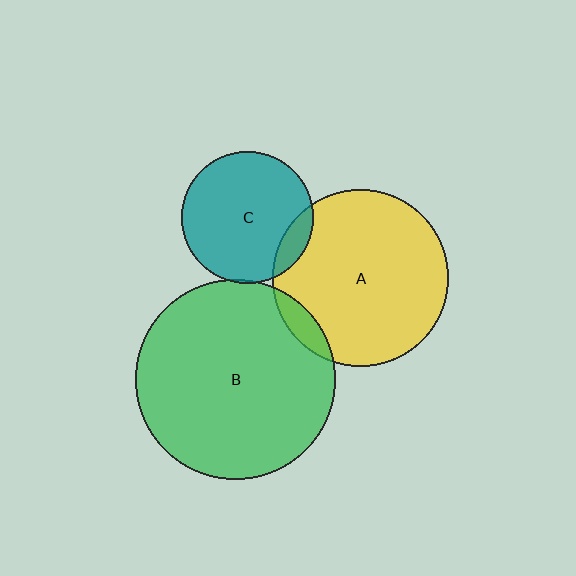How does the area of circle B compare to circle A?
Approximately 1.3 times.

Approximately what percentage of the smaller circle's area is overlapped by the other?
Approximately 10%.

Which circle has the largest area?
Circle B (green).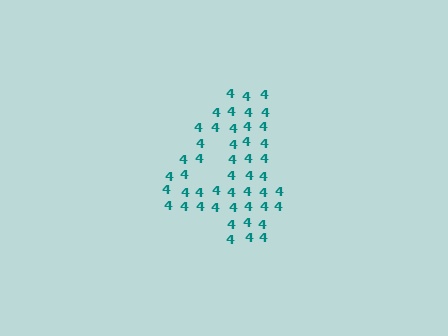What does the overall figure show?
The overall figure shows the digit 4.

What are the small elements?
The small elements are digit 4's.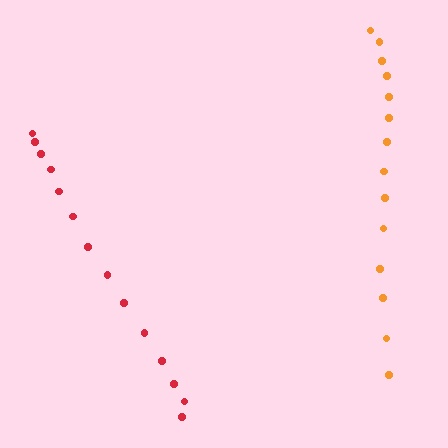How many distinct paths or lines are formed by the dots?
There are 2 distinct paths.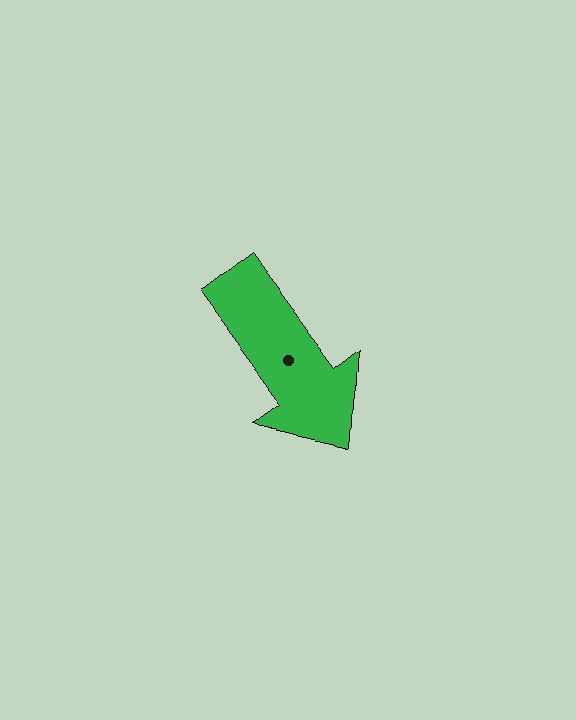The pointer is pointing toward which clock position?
Roughly 5 o'clock.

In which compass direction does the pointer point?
Southeast.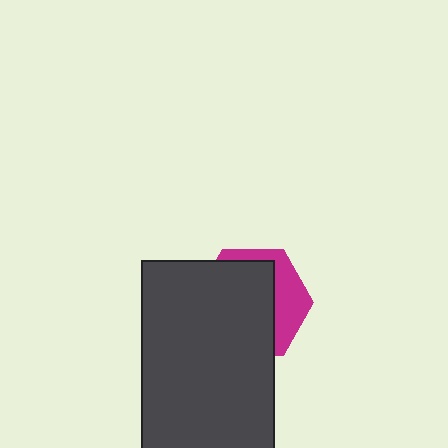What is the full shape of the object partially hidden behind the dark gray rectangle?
The partially hidden object is a magenta hexagon.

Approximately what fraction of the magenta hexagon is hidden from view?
Roughly 69% of the magenta hexagon is hidden behind the dark gray rectangle.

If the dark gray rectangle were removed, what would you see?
You would see the complete magenta hexagon.